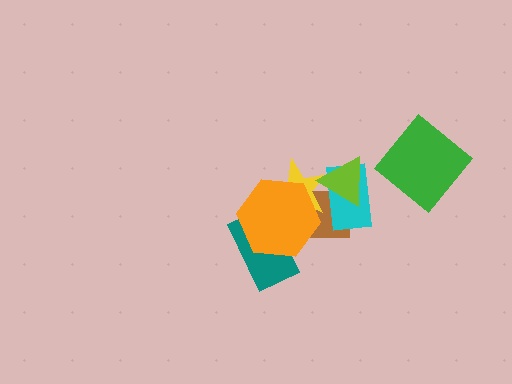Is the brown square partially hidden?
Yes, it is partially covered by another shape.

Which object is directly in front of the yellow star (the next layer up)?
The lime triangle is directly in front of the yellow star.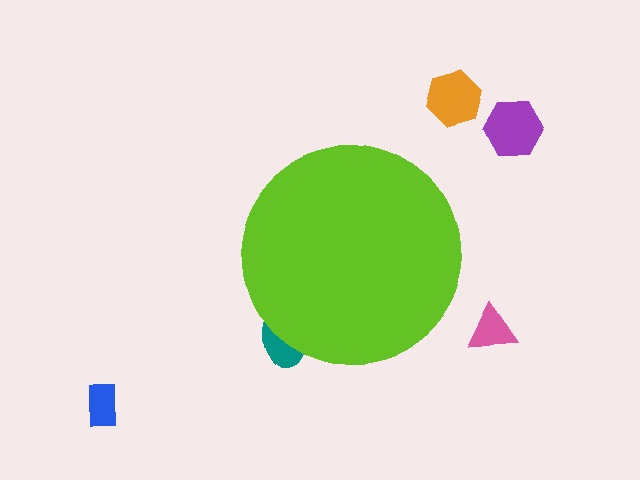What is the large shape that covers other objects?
A lime circle.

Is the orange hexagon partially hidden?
No, the orange hexagon is fully visible.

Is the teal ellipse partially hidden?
Yes, the teal ellipse is partially hidden behind the lime circle.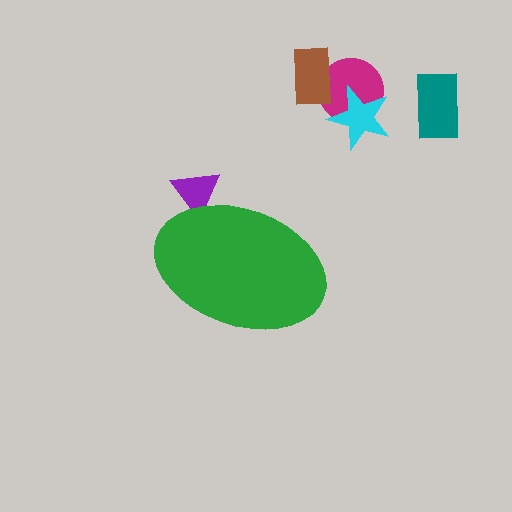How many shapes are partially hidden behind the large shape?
1 shape is partially hidden.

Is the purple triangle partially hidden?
Yes, the purple triangle is partially hidden behind the green ellipse.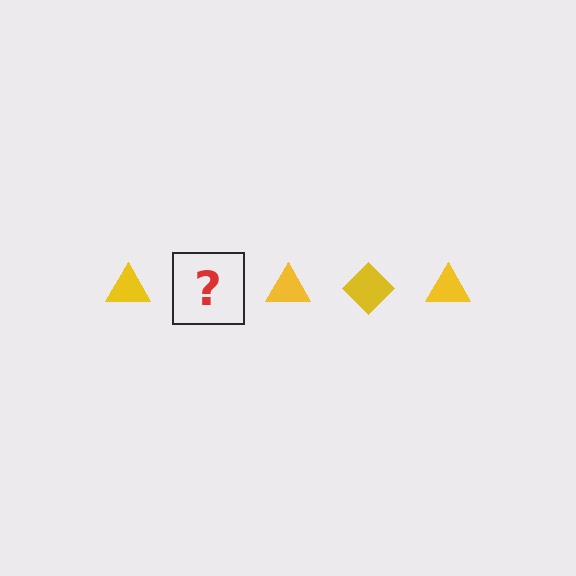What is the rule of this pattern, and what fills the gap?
The rule is that the pattern cycles through triangle, diamond shapes in yellow. The gap should be filled with a yellow diamond.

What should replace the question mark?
The question mark should be replaced with a yellow diamond.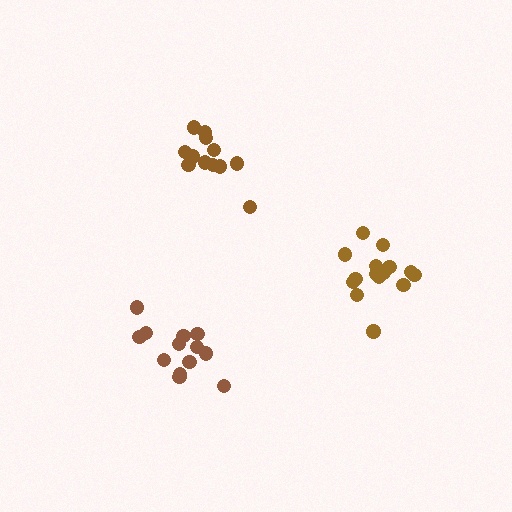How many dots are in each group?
Group 1: 13 dots, Group 2: 12 dots, Group 3: 15 dots (40 total).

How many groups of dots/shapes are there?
There are 3 groups.